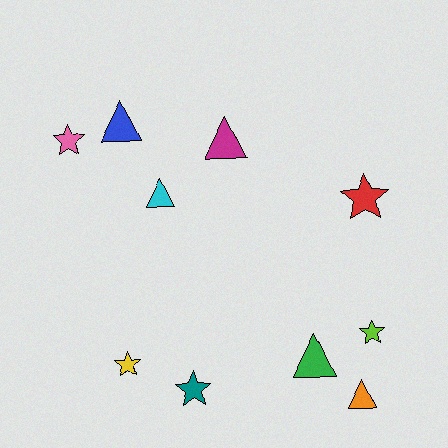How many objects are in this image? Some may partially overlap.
There are 10 objects.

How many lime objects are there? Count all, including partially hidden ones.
There is 1 lime object.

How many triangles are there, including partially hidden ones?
There are 5 triangles.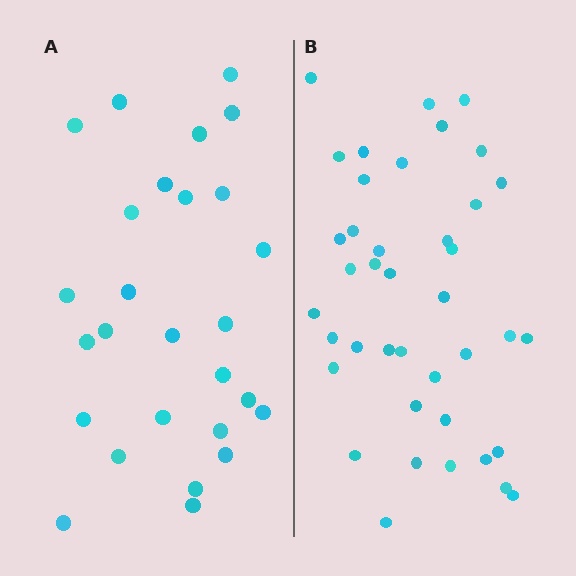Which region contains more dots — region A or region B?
Region B (the right region) has more dots.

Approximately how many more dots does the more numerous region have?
Region B has approximately 15 more dots than region A.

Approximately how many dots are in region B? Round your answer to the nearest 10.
About 40 dots.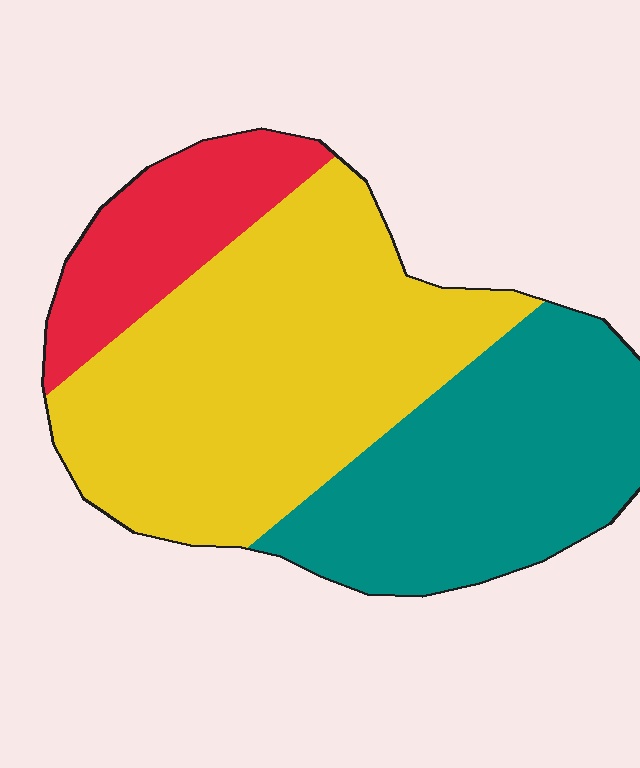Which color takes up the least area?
Red, at roughly 15%.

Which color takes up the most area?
Yellow, at roughly 50%.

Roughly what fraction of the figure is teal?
Teal takes up about one third (1/3) of the figure.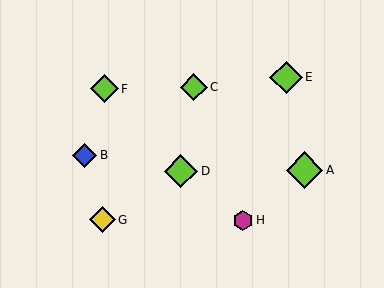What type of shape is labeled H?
Shape H is a magenta hexagon.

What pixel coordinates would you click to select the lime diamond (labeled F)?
Click at (105, 89) to select the lime diamond F.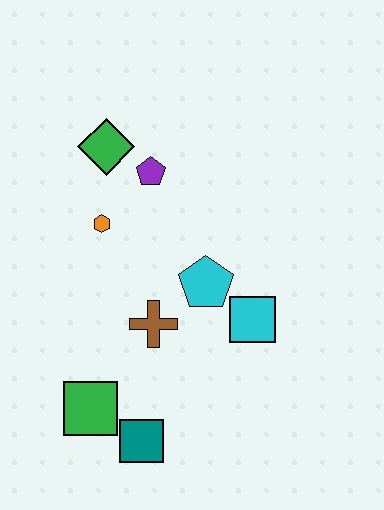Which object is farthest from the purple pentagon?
The teal square is farthest from the purple pentagon.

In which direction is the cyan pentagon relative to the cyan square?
The cyan pentagon is to the left of the cyan square.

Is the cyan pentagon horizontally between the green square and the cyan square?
Yes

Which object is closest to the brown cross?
The cyan pentagon is closest to the brown cross.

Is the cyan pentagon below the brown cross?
No